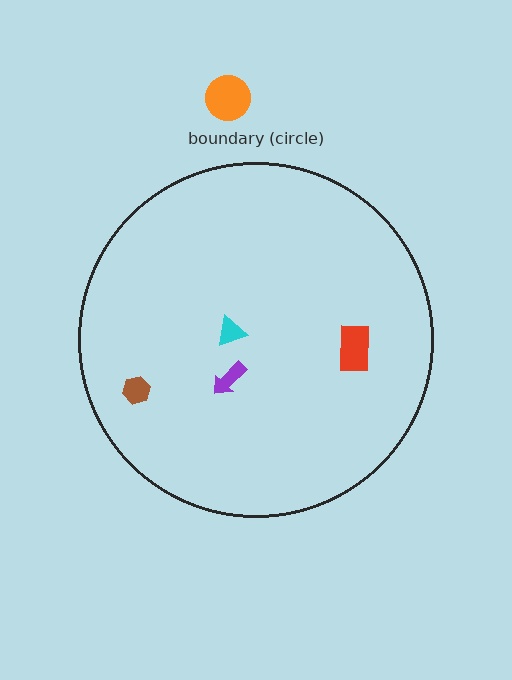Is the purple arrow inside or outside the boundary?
Inside.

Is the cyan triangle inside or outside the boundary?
Inside.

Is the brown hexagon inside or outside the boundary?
Inside.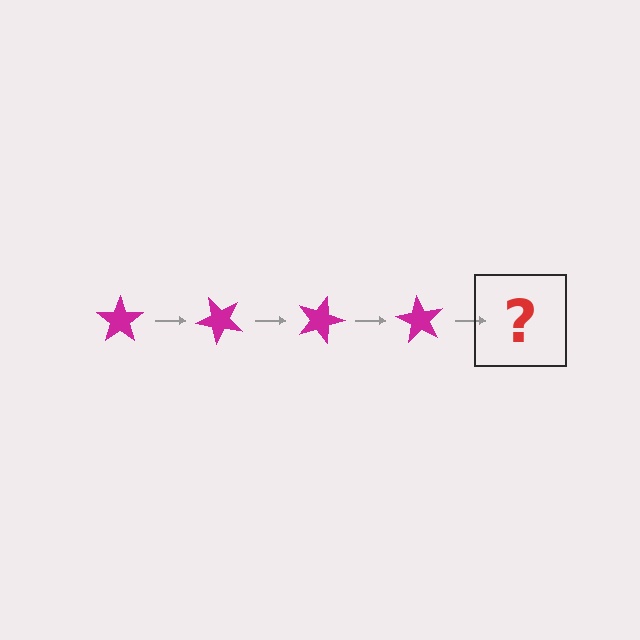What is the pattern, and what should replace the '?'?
The pattern is that the star rotates 45 degrees each step. The '?' should be a magenta star rotated 180 degrees.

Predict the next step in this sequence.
The next step is a magenta star rotated 180 degrees.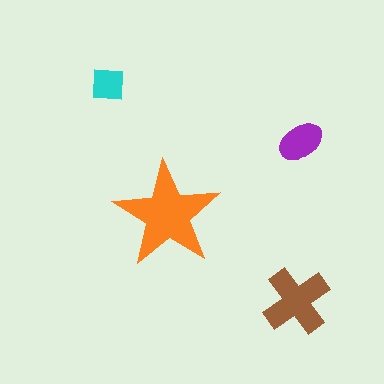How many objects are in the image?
There are 4 objects in the image.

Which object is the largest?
The orange star.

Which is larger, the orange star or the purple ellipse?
The orange star.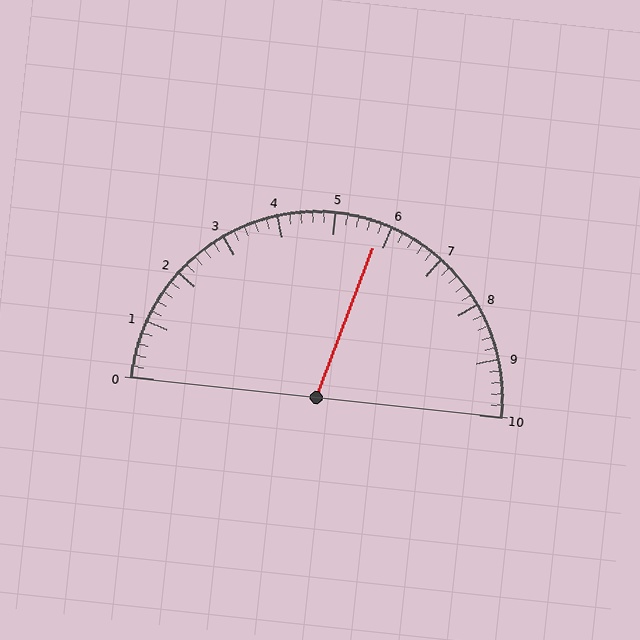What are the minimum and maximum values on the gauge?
The gauge ranges from 0 to 10.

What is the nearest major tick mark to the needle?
The nearest major tick mark is 6.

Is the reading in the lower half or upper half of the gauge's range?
The reading is in the upper half of the range (0 to 10).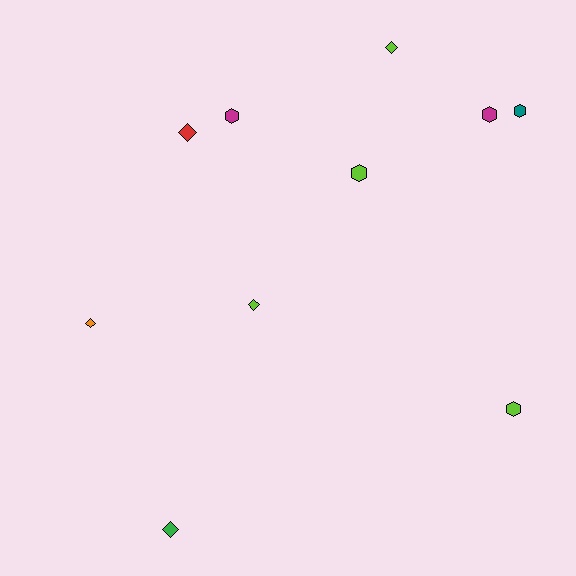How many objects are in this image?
There are 10 objects.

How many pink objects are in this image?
There are no pink objects.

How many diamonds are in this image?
There are 5 diamonds.